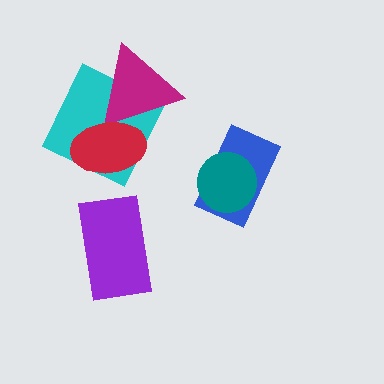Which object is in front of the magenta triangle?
The red ellipse is in front of the magenta triangle.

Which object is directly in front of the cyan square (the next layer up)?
The magenta triangle is directly in front of the cyan square.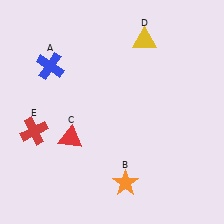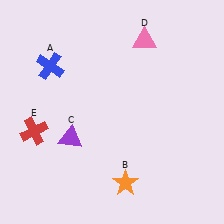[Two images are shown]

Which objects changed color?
C changed from red to purple. D changed from yellow to pink.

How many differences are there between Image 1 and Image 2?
There are 2 differences between the two images.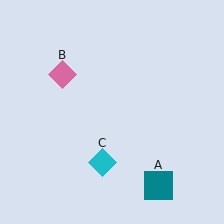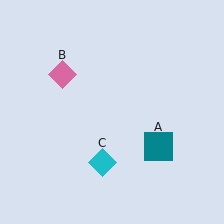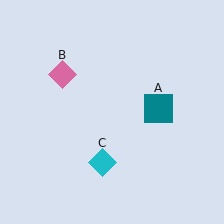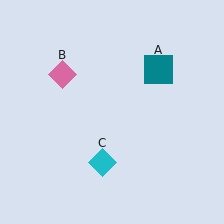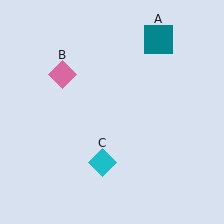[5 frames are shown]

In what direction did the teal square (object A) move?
The teal square (object A) moved up.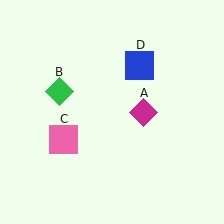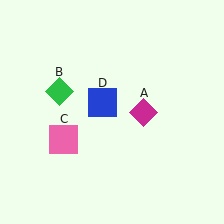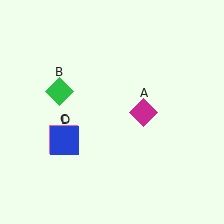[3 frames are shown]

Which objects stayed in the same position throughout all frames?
Magenta diamond (object A) and green diamond (object B) and pink square (object C) remained stationary.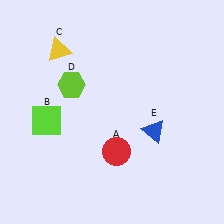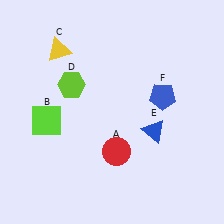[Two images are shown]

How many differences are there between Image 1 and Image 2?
There is 1 difference between the two images.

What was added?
A blue pentagon (F) was added in Image 2.